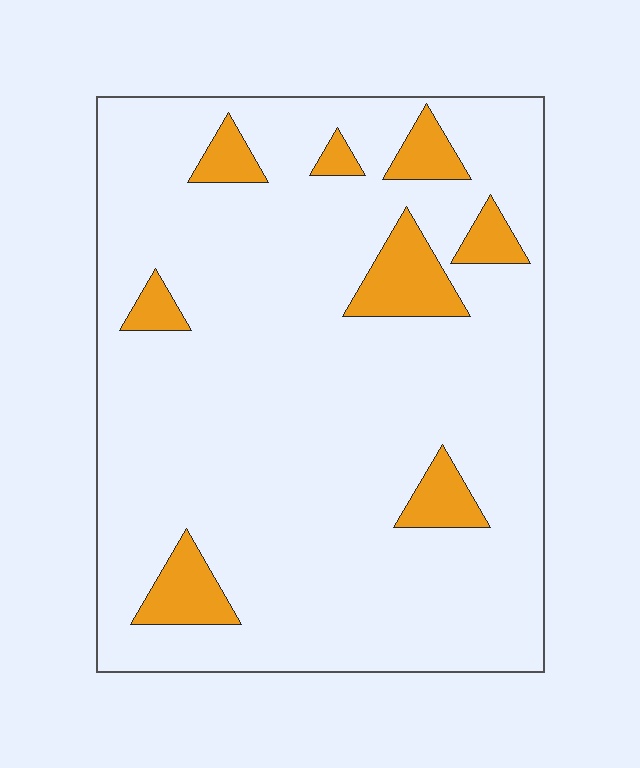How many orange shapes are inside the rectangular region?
8.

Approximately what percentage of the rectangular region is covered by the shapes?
Approximately 10%.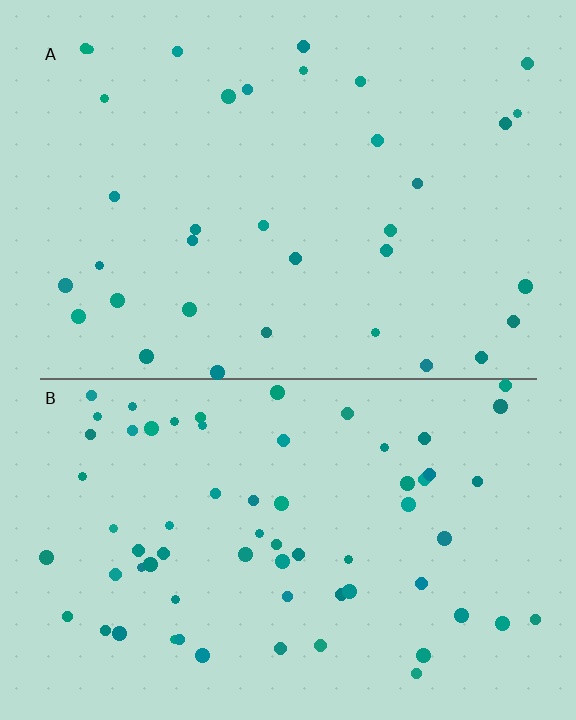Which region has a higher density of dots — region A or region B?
B (the bottom).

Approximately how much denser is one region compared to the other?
Approximately 1.9× — region B over region A.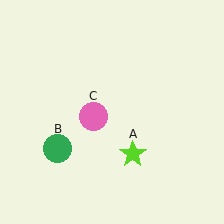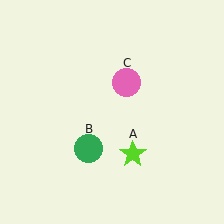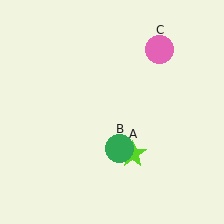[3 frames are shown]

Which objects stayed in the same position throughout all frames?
Lime star (object A) remained stationary.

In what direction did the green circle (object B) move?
The green circle (object B) moved right.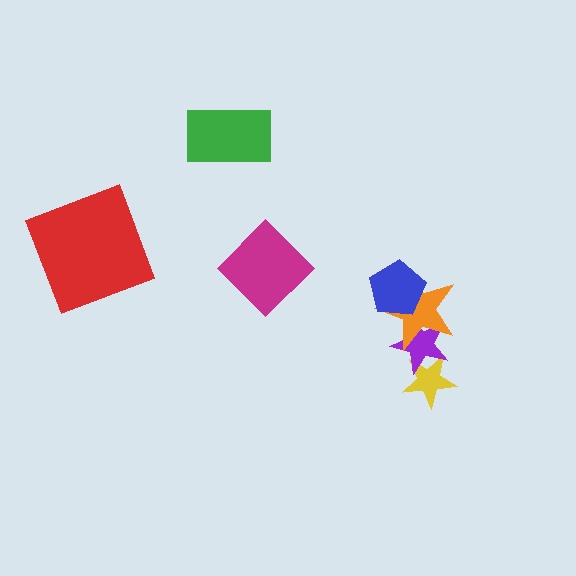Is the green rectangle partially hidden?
No, no other shape covers it.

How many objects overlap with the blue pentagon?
1 object overlaps with the blue pentagon.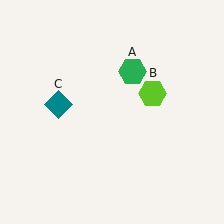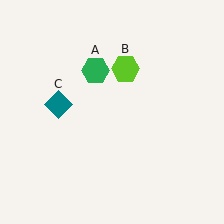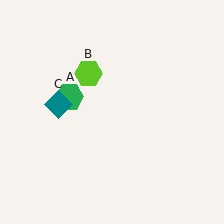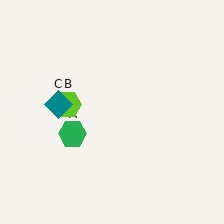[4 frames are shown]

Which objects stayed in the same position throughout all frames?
Teal diamond (object C) remained stationary.